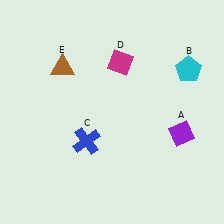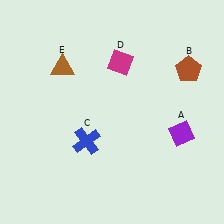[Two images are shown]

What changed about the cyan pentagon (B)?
In Image 1, B is cyan. In Image 2, it changed to brown.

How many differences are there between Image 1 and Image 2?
There is 1 difference between the two images.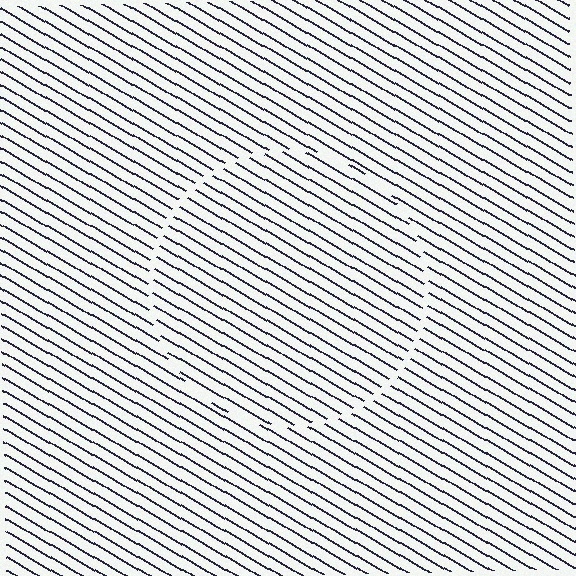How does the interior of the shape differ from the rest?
The interior of the shape contains the same grating, shifted by half a period — the contour is defined by the phase discontinuity where line-ends from the inner and outer gratings abut.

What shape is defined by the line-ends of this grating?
An illusory circle. The interior of the shape contains the same grating, shifted by half a period — the contour is defined by the phase discontinuity where line-ends from the inner and outer gratings abut.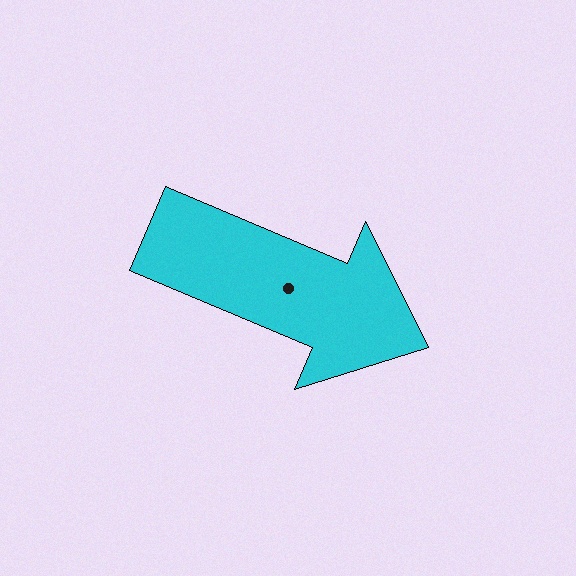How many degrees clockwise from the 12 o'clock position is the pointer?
Approximately 113 degrees.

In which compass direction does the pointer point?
Southeast.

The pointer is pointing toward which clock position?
Roughly 4 o'clock.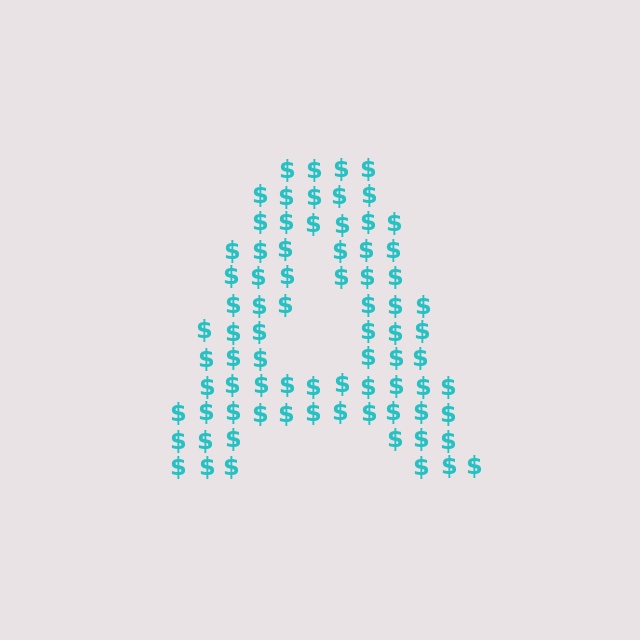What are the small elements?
The small elements are dollar signs.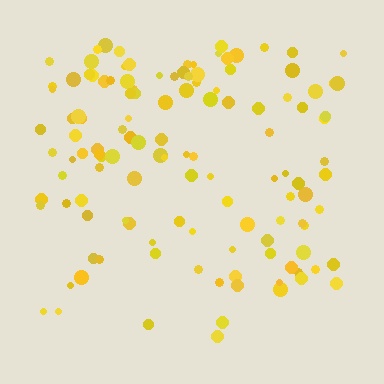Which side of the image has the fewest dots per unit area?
The bottom.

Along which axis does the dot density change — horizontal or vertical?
Vertical.